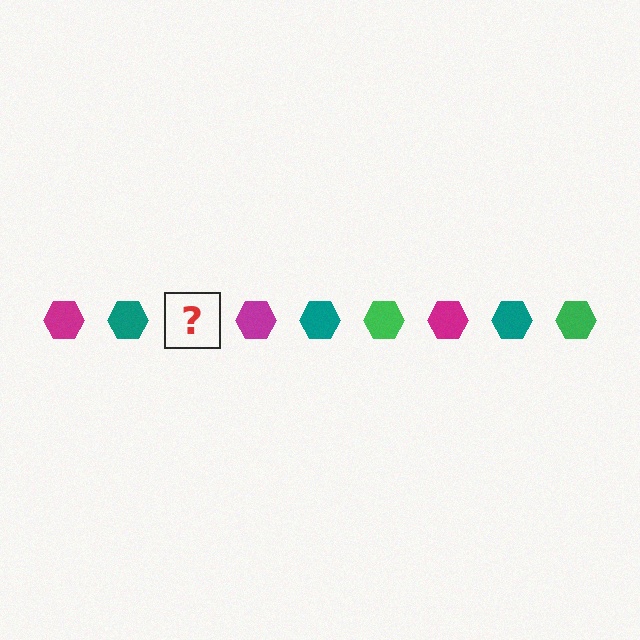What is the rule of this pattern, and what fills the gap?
The rule is that the pattern cycles through magenta, teal, green hexagons. The gap should be filled with a green hexagon.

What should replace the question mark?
The question mark should be replaced with a green hexagon.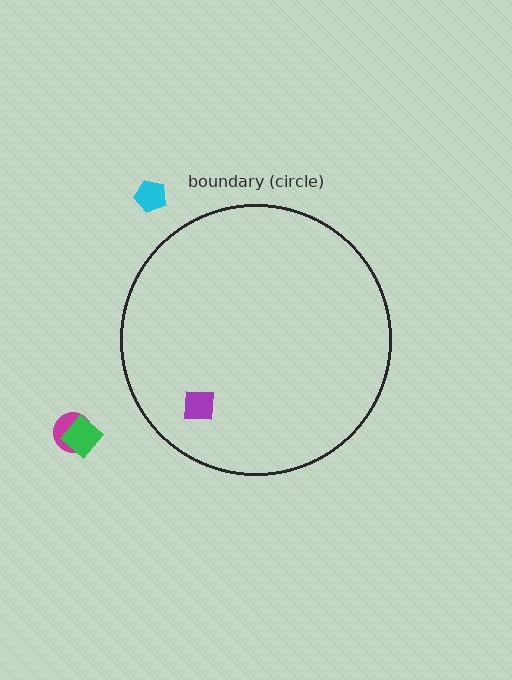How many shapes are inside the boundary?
1 inside, 3 outside.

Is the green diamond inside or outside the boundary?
Outside.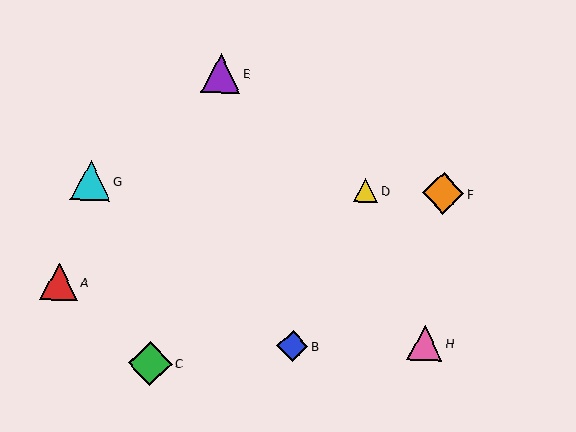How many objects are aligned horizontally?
3 objects (D, F, G) are aligned horizontally.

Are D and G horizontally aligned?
Yes, both are at y≈190.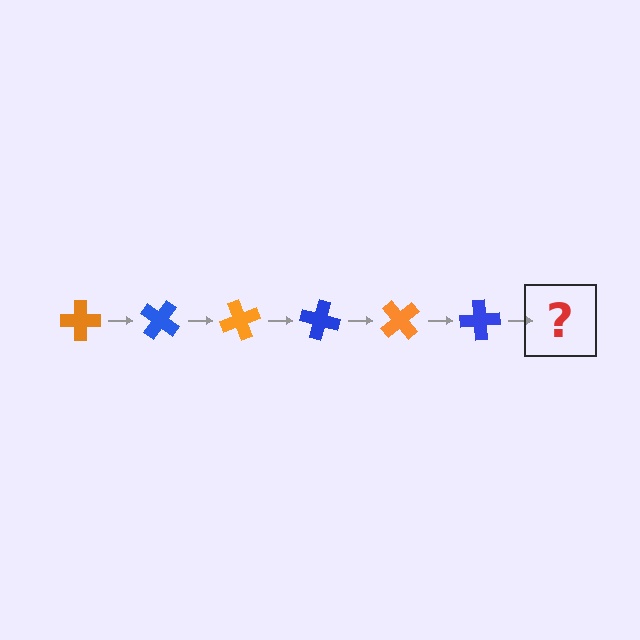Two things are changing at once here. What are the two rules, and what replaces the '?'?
The two rules are that it rotates 35 degrees each step and the color cycles through orange and blue. The '?' should be an orange cross, rotated 210 degrees from the start.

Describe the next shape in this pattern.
It should be an orange cross, rotated 210 degrees from the start.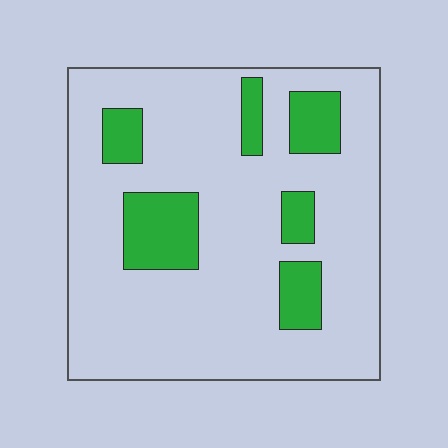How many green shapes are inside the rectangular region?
6.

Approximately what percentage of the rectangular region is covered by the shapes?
Approximately 20%.